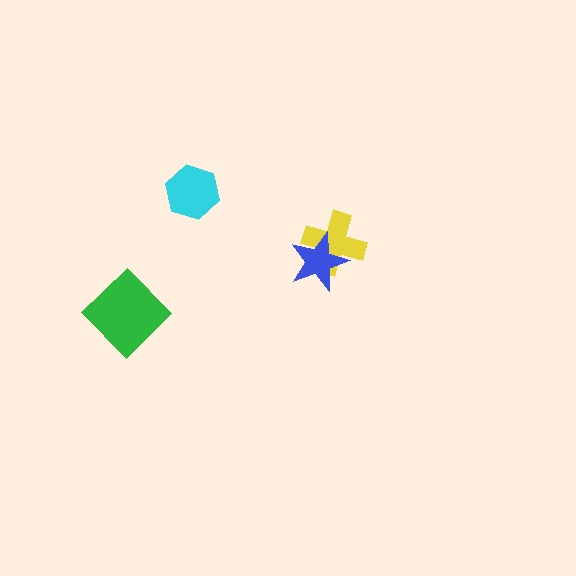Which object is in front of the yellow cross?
The blue star is in front of the yellow cross.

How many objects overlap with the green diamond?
0 objects overlap with the green diamond.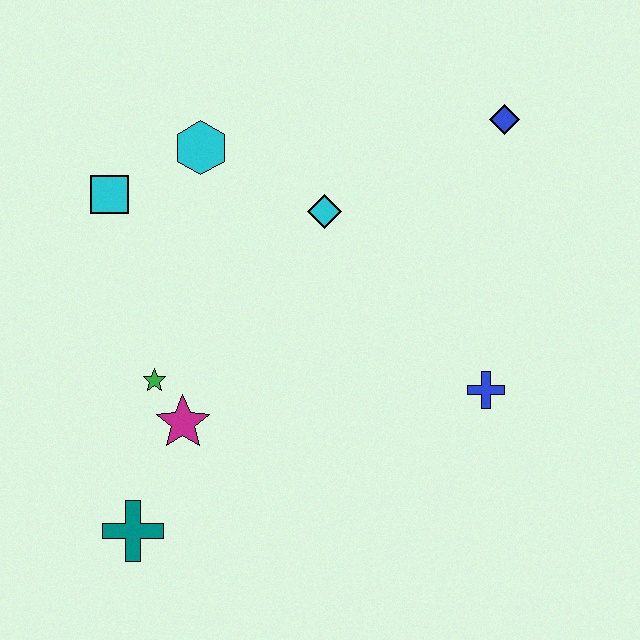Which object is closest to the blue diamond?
The cyan diamond is closest to the blue diamond.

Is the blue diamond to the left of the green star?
No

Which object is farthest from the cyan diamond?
The teal cross is farthest from the cyan diamond.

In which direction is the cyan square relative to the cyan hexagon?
The cyan square is to the left of the cyan hexagon.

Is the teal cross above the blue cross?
No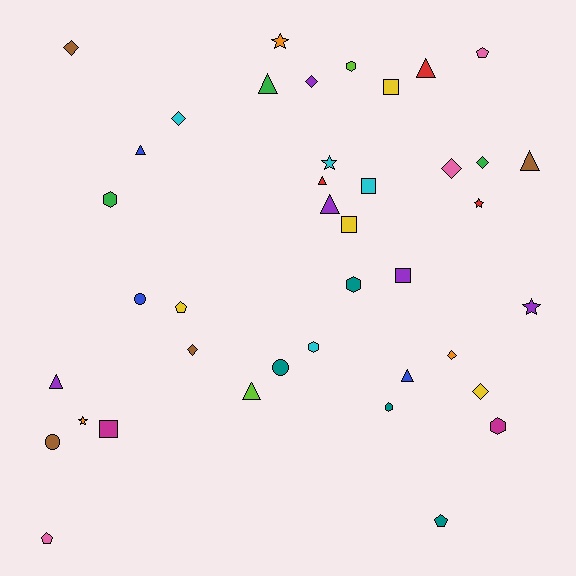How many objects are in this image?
There are 40 objects.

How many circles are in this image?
There are 3 circles.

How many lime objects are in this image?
There are 2 lime objects.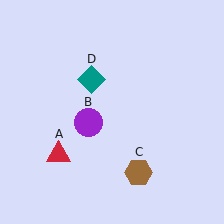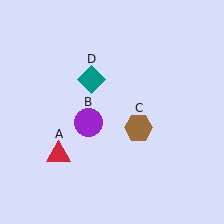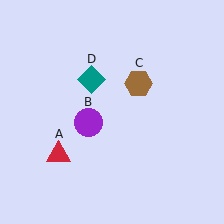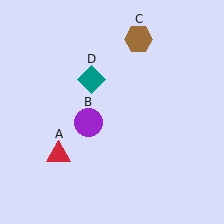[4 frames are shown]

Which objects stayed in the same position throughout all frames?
Red triangle (object A) and purple circle (object B) and teal diamond (object D) remained stationary.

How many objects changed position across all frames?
1 object changed position: brown hexagon (object C).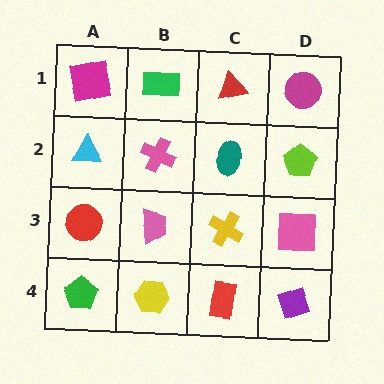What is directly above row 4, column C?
A yellow cross.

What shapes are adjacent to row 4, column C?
A yellow cross (row 3, column C), a yellow hexagon (row 4, column B), a purple diamond (row 4, column D).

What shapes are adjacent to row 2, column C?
A red triangle (row 1, column C), a yellow cross (row 3, column C), a pink cross (row 2, column B), a lime pentagon (row 2, column D).